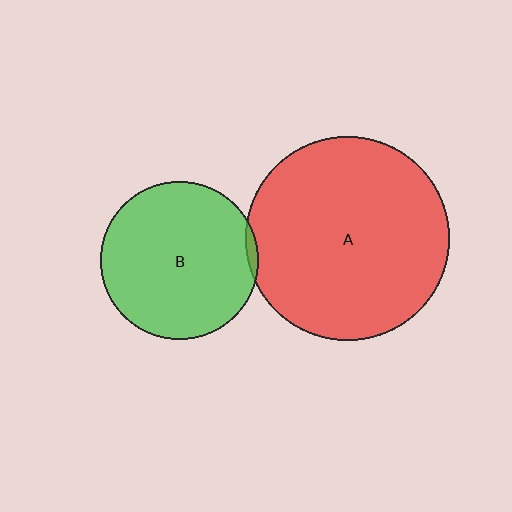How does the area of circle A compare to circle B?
Approximately 1.7 times.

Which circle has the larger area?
Circle A (red).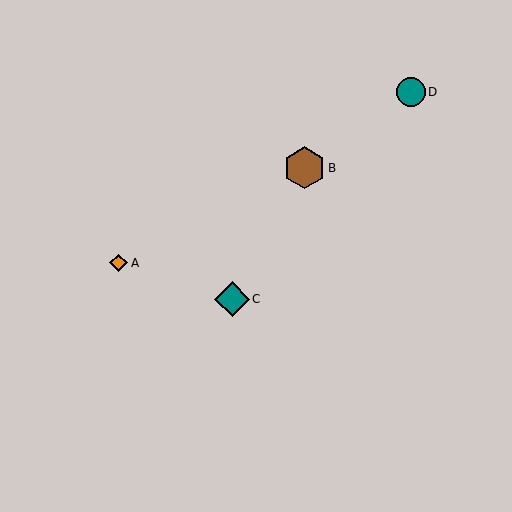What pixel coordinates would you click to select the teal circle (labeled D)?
Click at (411, 92) to select the teal circle D.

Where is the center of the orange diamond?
The center of the orange diamond is at (119, 263).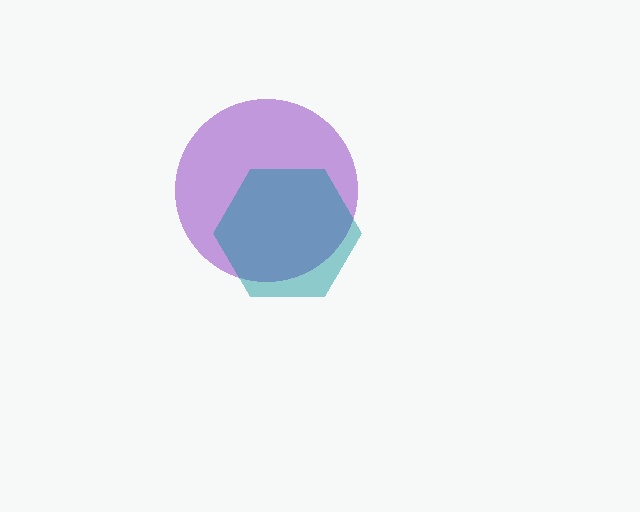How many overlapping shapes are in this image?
There are 2 overlapping shapes in the image.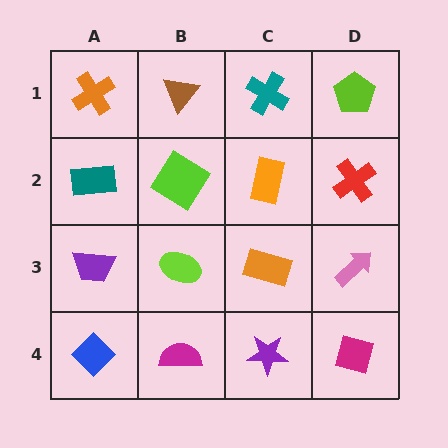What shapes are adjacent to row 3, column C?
An orange rectangle (row 2, column C), a purple star (row 4, column C), a lime ellipse (row 3, column B), a pink arrow (row 3, column D).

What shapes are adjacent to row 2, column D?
A lime pentagon (row 1, column D), a pink arrow (row 3, column D), an orange rectangle (row 2, column C).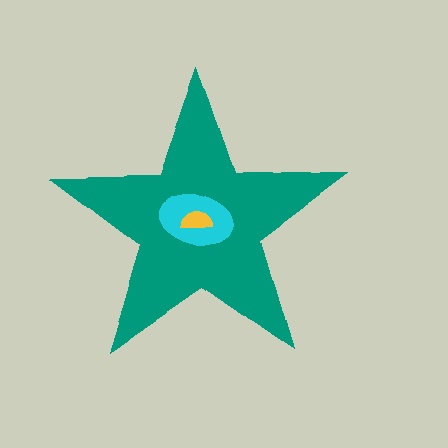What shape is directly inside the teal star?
The cyan ellipse.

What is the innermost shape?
The yellow semicircle.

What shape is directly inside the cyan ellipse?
The yellow semicircle.